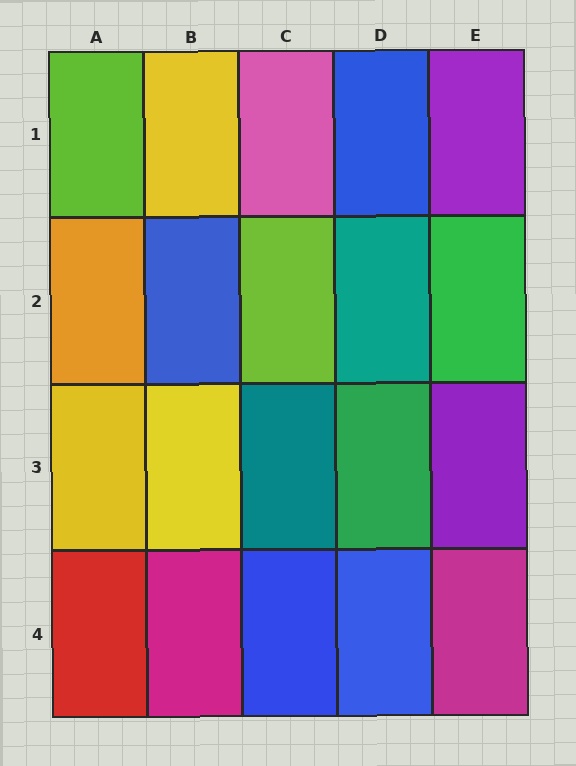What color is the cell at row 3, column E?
Purple.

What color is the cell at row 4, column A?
Red.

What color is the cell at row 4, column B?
Magenta.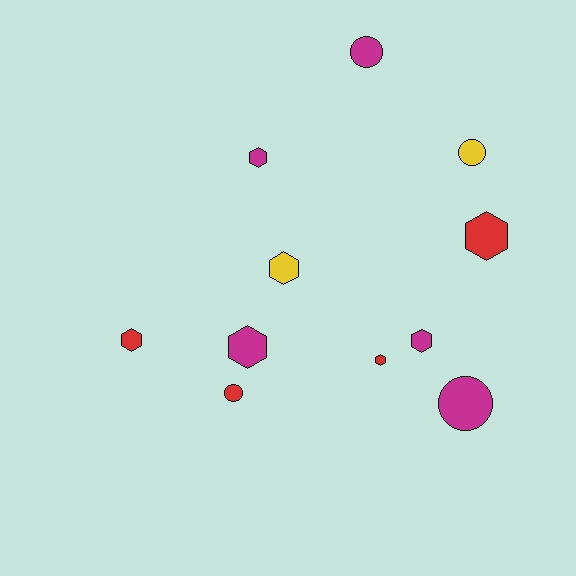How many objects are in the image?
There are 11 objects.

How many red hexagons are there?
There are 3 red hexagons.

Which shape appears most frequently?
Hexagon, with 7 objects.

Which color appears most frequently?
Magenta, with 5 objects.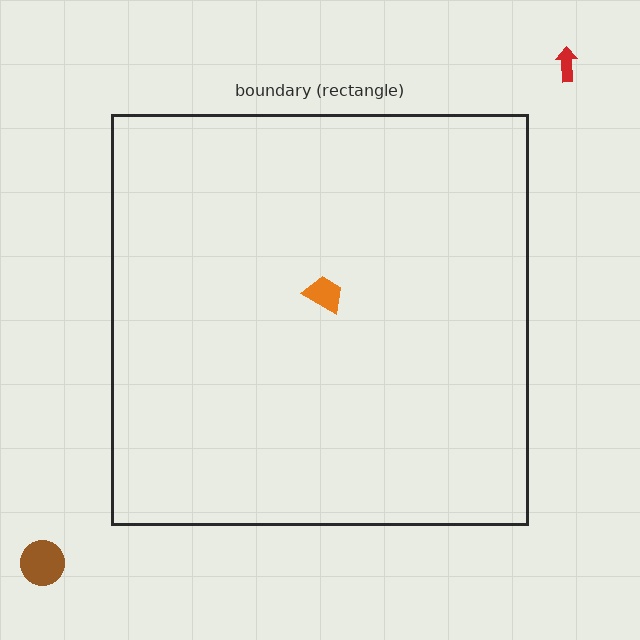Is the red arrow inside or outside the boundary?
Outside.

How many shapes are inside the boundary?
1 inside, 2 outside.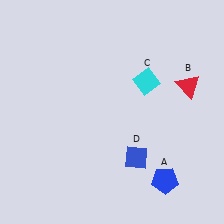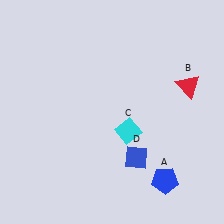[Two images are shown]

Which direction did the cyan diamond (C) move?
The cyan diamond (C) moved down.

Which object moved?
The cyan diamond (C) moved down.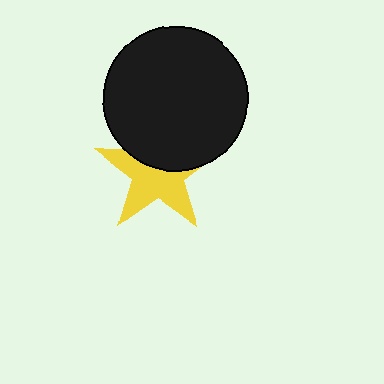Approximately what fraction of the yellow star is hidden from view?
Roughly 42% of the yellow star is hidden behind the black circle.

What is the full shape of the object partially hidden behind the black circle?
The partially hidden object is a yellow star.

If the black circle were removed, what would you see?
You would see the complete yellow star.